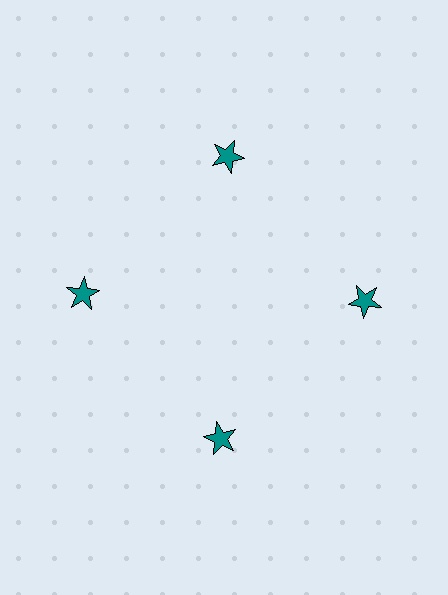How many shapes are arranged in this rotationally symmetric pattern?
There are 4 shapes, arranged in 4 groups of 1.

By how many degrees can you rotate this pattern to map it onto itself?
The pattern maps onto itself every 90 degrees of rotation.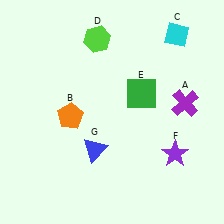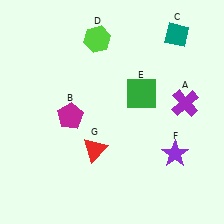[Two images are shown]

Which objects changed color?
B changed from orange to magenta. C changed from cyan to teal. G changed from blue to red.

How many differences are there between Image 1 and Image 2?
There are 3 differences between the two images.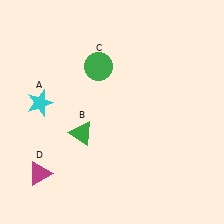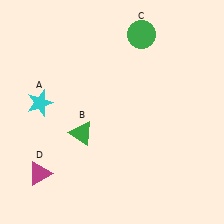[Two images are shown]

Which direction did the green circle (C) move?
The green circle (C) moved right.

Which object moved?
The green circle (C) moved right.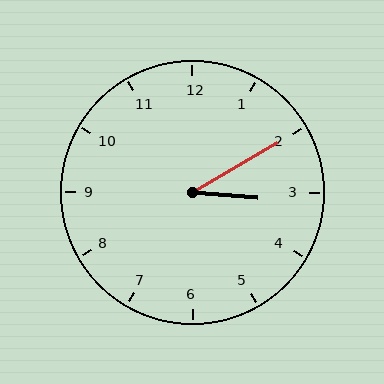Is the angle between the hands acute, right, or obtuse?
It is acute.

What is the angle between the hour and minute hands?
Approximately 35 degrees.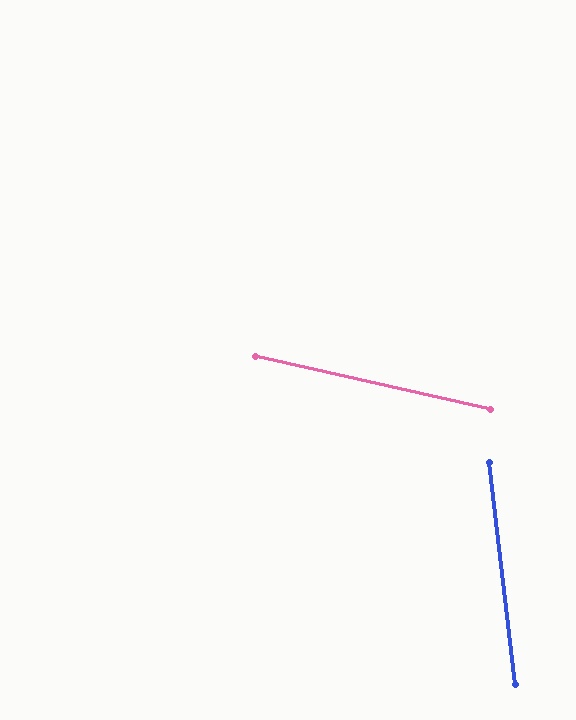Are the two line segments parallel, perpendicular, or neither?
Neither parallel nor perpendicular — they differ by about 71°.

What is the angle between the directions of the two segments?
Approximately 71 degrees.